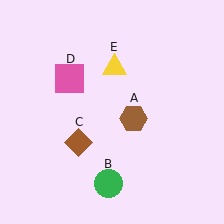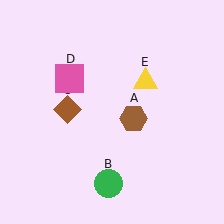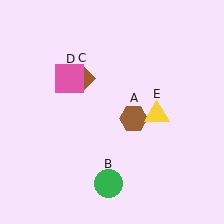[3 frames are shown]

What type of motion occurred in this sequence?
The brown diamond (object C), yellow triangle (object E) rotated clockwise around the center of the scene.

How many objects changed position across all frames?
2 objects changed position: brown diamond (object C), yellow triangle (object E).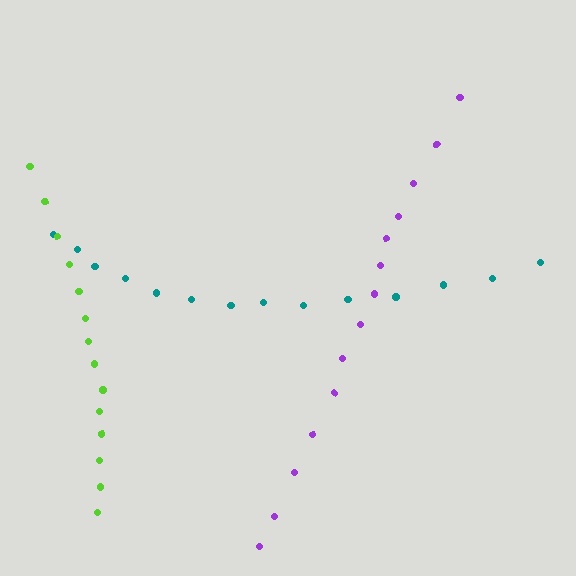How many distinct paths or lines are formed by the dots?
There are 3 distinct paths.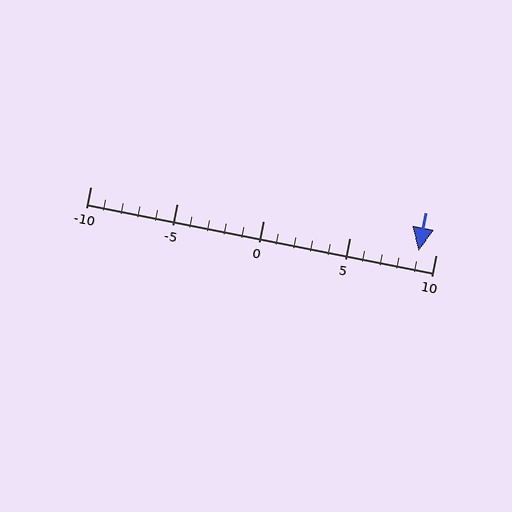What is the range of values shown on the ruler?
The ruler shows values from -10 to 10.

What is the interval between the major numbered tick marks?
The major tick marks are spaced 5 units apart.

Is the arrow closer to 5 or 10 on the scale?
The arrow is closer to 10.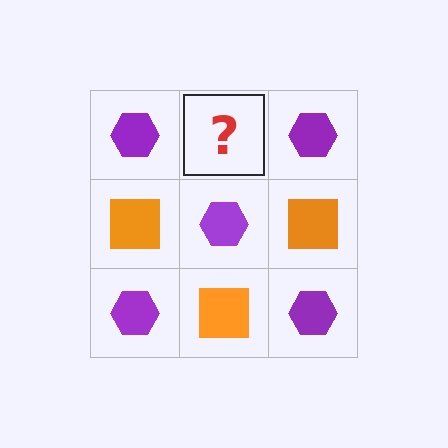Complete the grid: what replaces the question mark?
The question mark should be replaced with an orange square.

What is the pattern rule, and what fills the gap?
The rule is that it alternates purple hexagon and orange square in a checkerboard pattern. The gap should be filled with an orange square.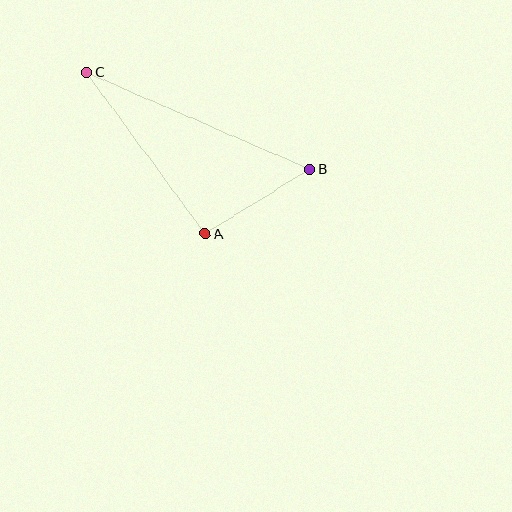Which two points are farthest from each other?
Points B and C are farthest from each other.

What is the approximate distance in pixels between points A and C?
The distance between A and C is approximately 201 pixels.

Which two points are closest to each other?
Points A and B are closest to each other.